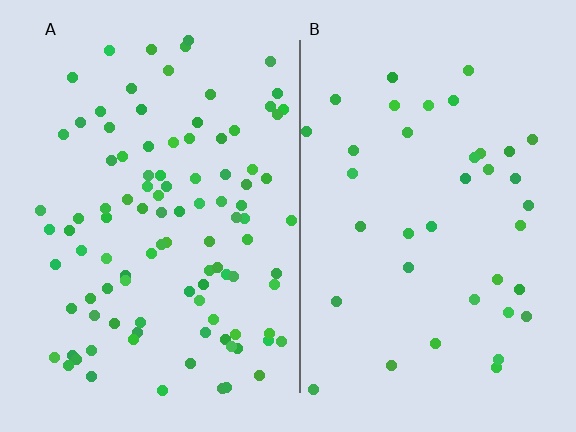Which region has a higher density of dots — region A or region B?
A (the left).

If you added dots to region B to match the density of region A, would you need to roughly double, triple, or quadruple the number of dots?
Approximately triple.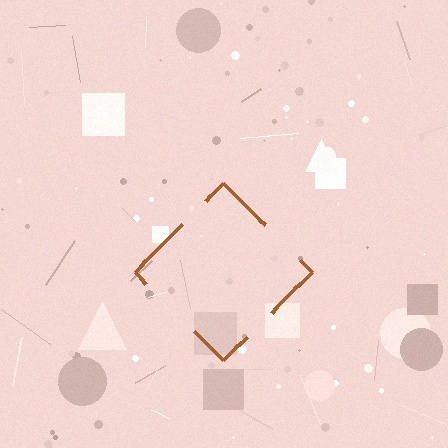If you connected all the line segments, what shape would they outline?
They would outline a diamond.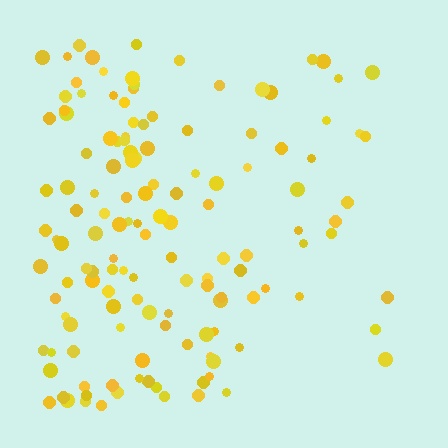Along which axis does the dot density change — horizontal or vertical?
Horizontal.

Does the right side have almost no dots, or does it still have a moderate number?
Still a moderate number, just noticeably fewer than the left.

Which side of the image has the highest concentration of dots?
The left.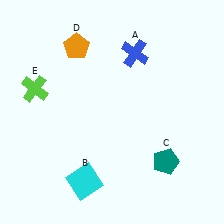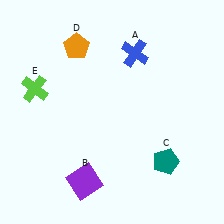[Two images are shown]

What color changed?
The square (B) changed from cyan in Image 1 to purple in Image 2.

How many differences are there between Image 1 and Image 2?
There is 1 difference between the two images.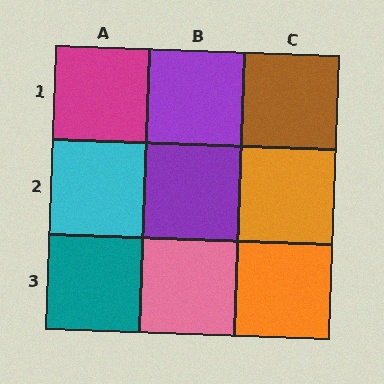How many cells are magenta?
1 cell is magenta.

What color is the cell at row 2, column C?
Orange.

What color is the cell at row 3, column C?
Orange.